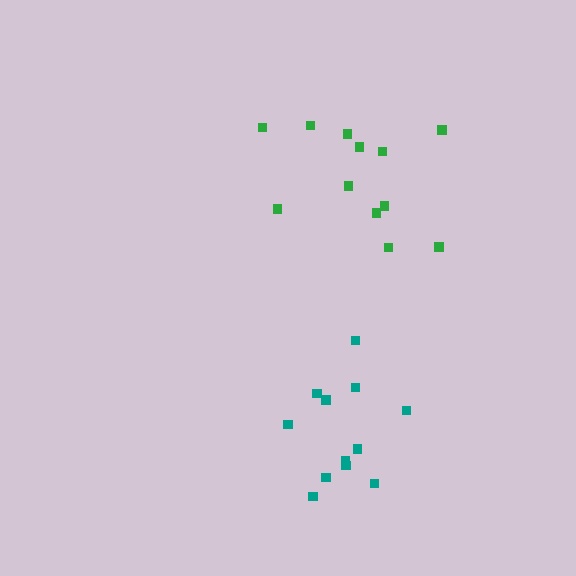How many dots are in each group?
Group 1: 12 dots, Group 2: 12 dots (24 total).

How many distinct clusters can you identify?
There are 2 distinct clusters.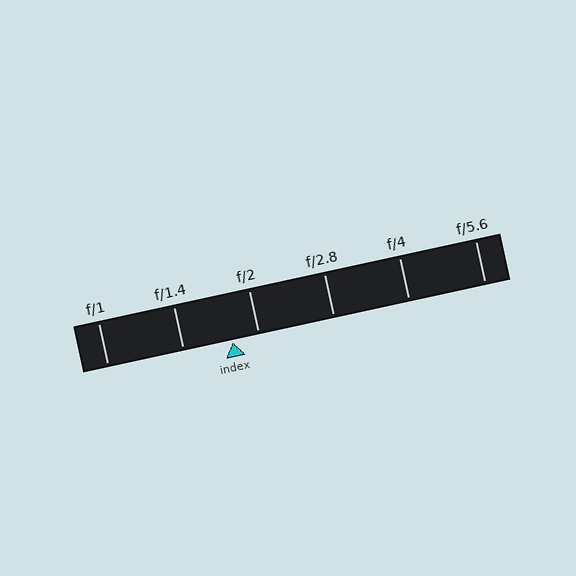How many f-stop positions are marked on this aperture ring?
There are 6 f-stop positions marked.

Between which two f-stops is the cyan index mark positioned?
The index mark is between f/1.4 and f/2.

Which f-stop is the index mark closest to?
The index mark is closest to f/2.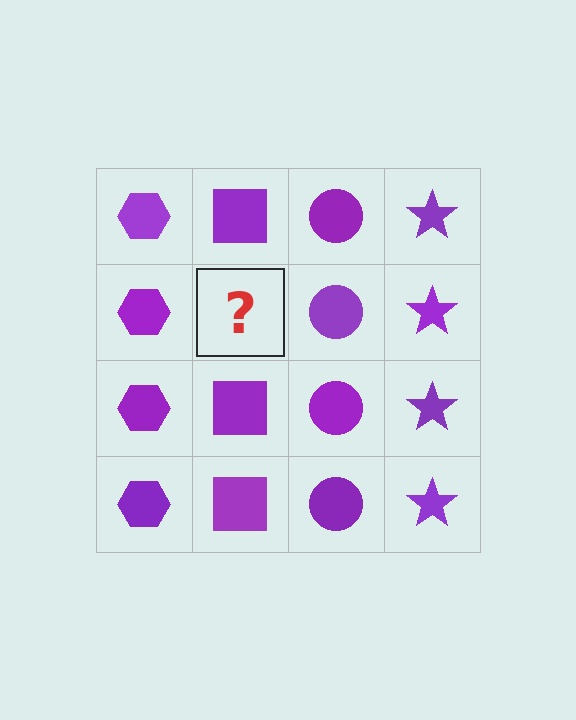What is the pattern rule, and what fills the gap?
The rule is that each column has a consistent shape. The gap should be filled with a purple square.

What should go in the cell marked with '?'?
The missing cell should contain a purple square.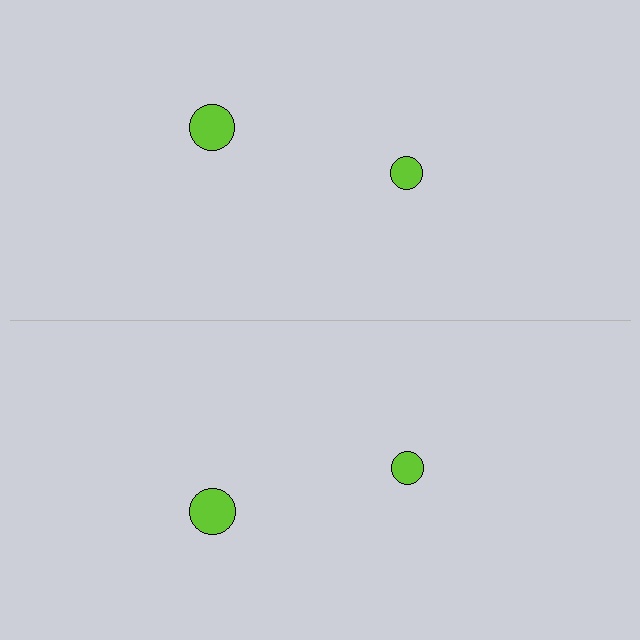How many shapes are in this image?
There are 4 shapes in this image.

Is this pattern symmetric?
Yes, this pattern has bilateral (reflection) symmetry.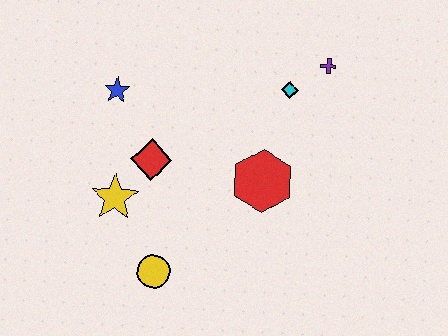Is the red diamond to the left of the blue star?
No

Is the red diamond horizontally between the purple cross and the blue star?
Yes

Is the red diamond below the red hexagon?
No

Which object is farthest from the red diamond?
The purple cross is farthest from the red diamond.